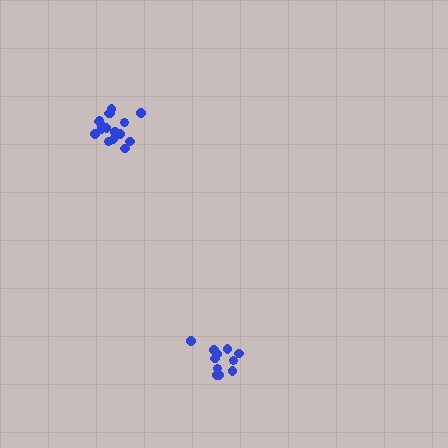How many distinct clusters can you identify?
There are 2 distinct clusters.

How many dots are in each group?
Group 1: 17 dots, Group 2: 11 dots (28 total).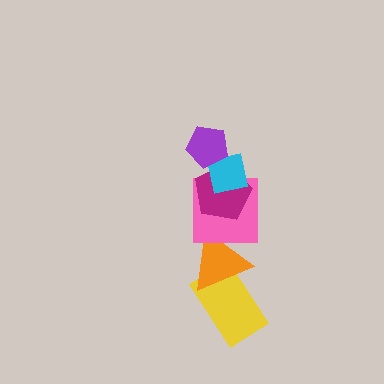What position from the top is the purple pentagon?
The purple pentagon is 1st from the top.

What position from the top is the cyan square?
The cyan square is 2nd from the top.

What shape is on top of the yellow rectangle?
The orange triangle is on top of the yellow rectangle.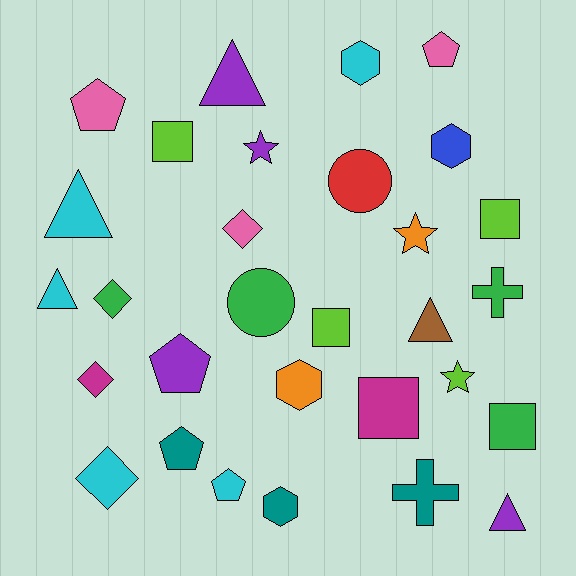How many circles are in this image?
There are 2 circles.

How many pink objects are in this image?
There are 3 pink objects.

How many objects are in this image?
There are 30 objects.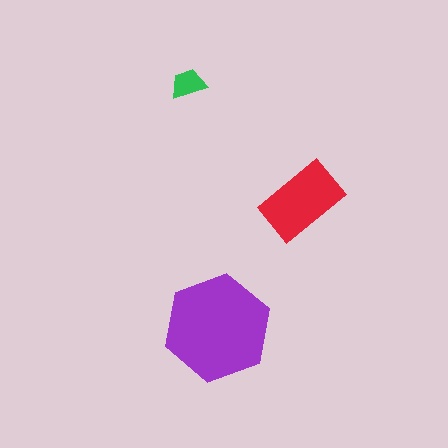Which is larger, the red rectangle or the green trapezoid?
The red rectangle.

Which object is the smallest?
The green trapezoid.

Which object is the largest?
The purple hexagon.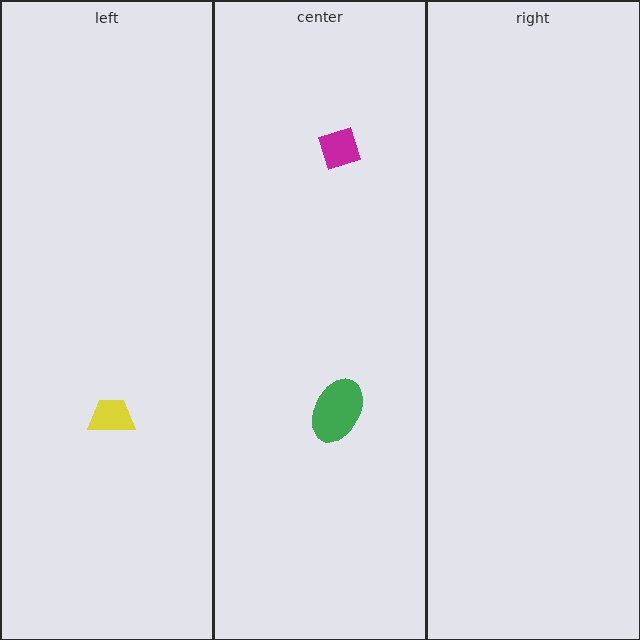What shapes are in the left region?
The yellow trapezoid.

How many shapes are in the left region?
1.